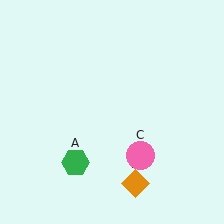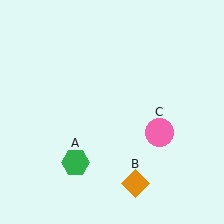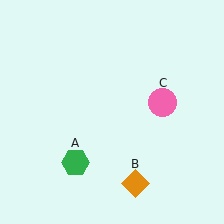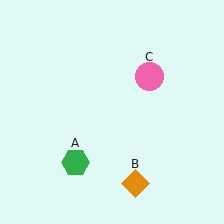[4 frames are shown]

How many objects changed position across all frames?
1 object changed position: pink circle (object C).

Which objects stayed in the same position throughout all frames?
Green hexagon (object A) and orange diamond (object B) remained stationary.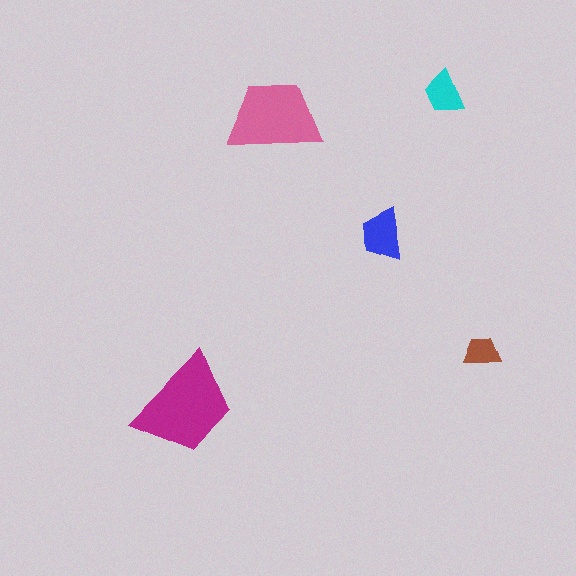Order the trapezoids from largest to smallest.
the magenta one, the pink one, the blue one, the cyan one, the brown one.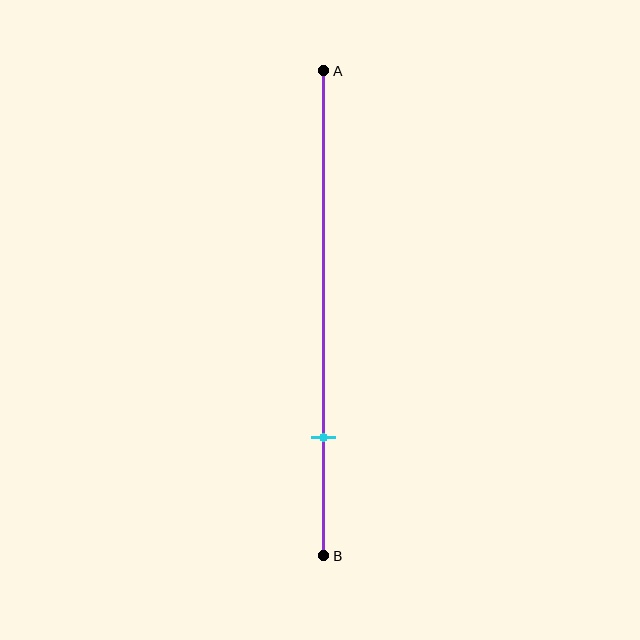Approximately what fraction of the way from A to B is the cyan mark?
The cyan mark is approximately 75% of the way from A to B.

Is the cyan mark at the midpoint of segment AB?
No, the mark is at about 75% from A, not at the 50% midpoint.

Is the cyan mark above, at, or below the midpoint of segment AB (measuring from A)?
The cyan mark is below the midpoint of segment AB.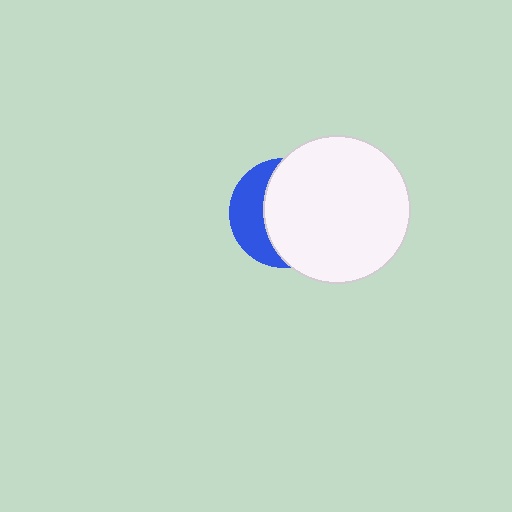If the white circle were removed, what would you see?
You would see the complete blue circle.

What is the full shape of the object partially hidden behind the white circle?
The partially hidden object is a blue circle.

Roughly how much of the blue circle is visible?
A small part of it is visible (roughly 35%).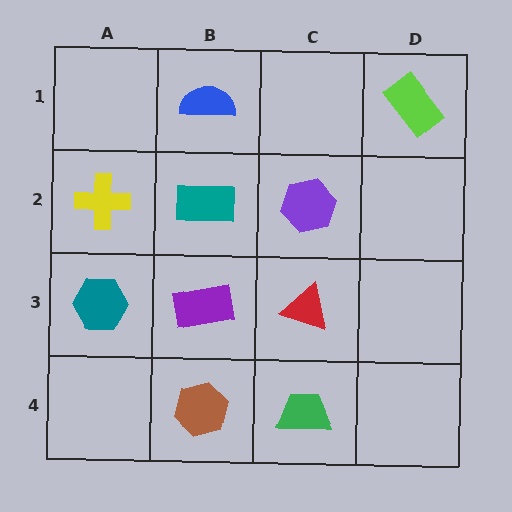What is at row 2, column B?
A teal rectangle.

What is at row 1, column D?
A lime rectangle.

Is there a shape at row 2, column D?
No, that cell is empty.